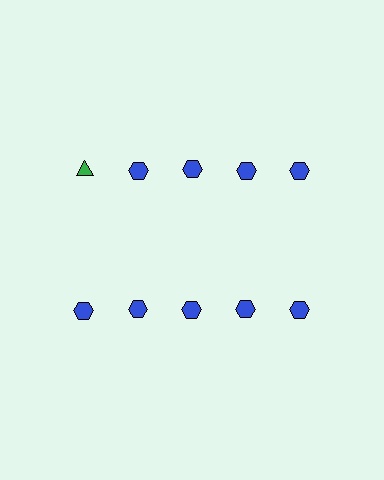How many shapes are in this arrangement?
There are 10 shapes arranged in a grid pattern.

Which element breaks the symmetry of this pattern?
The green triangle in the top row, leftmost column breaks the symmetry. All other shapes are blue hexagons.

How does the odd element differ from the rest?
It differs in both color (green instead of blue) and shape (triangle instead of hexagon).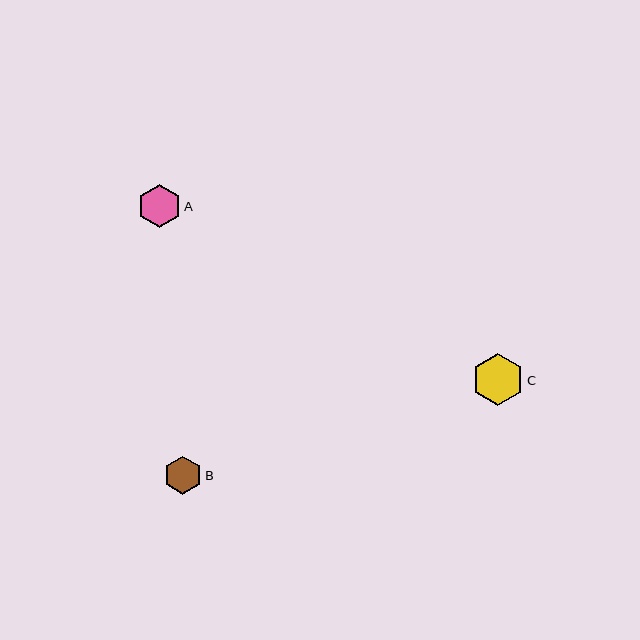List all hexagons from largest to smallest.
From largest to smallest: C, A, B.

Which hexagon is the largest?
Hexagon C is the largest with a size of approximately 52 pixels.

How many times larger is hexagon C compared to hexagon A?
Hexagon C is approximately 1.2 times the size of hexagon A.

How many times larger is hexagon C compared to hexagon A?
Hexagon C is approximately 1.2 times the size of hexagon A.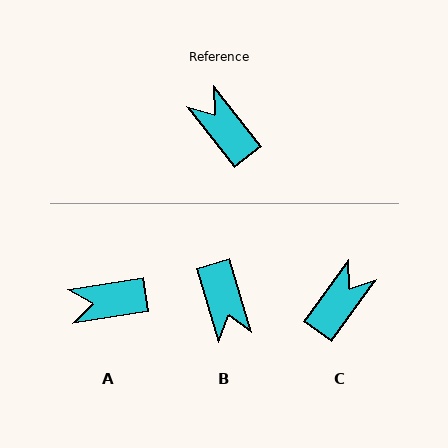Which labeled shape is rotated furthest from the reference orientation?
B, about 158 degrees away.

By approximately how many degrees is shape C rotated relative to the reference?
Approximately 74 degrees clockwise.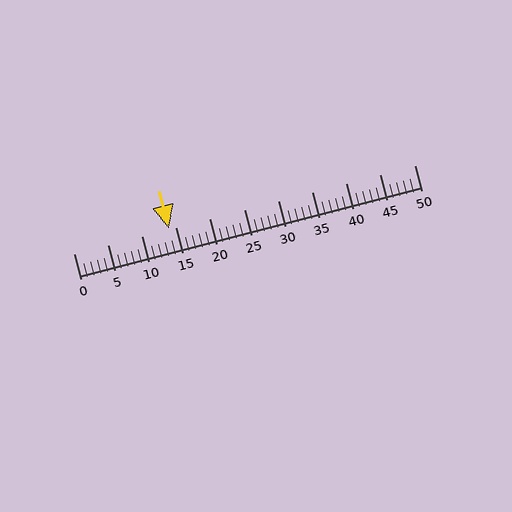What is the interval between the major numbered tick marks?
The major tick marks are spaced 5 units apart.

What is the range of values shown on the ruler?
The ruler shows values from 0 to 50.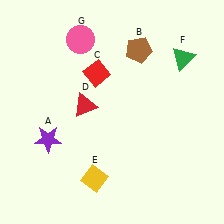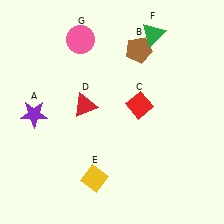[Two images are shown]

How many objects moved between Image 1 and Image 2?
3 objects moved between the two images.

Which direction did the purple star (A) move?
The purple star (A) moved up.